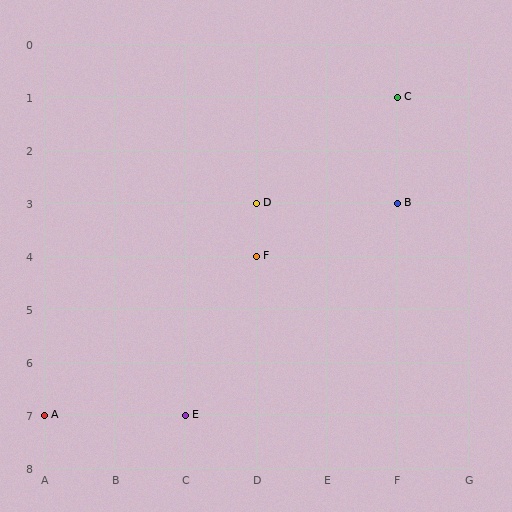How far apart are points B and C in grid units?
Points B and C are 2 rows apart.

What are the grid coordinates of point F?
Point F is at grid coordinates (D, 4).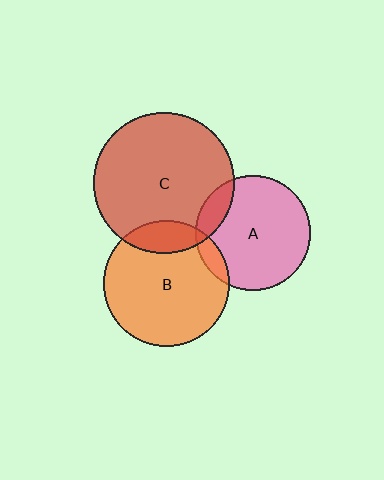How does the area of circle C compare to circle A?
Approximately 1.5 times.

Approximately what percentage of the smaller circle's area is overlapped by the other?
Approximately 15%.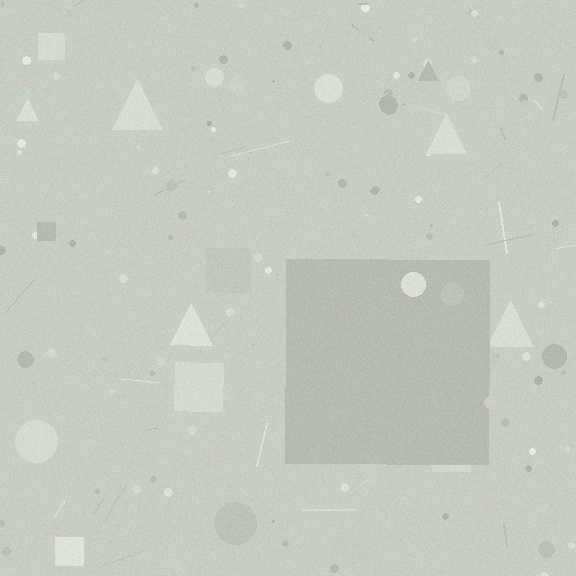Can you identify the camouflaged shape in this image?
The camouflaged shape is a square.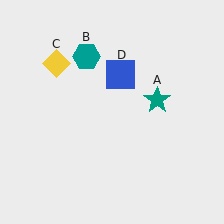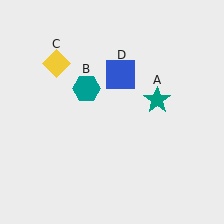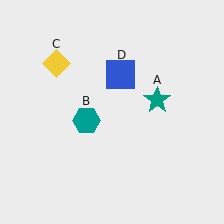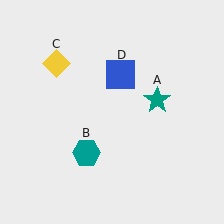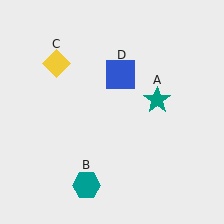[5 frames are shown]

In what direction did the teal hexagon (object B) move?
The teal hexagon (object B) moved down.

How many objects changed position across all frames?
1 object changed position: teal hexagon (object B).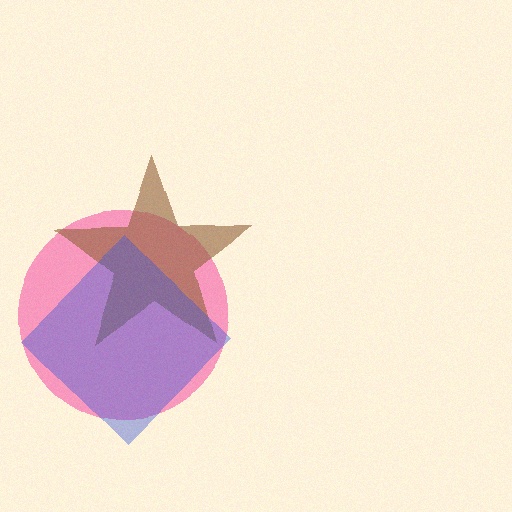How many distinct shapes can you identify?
There are 3 distinct shapes: a pink circle, a brown star, a blue diamond.